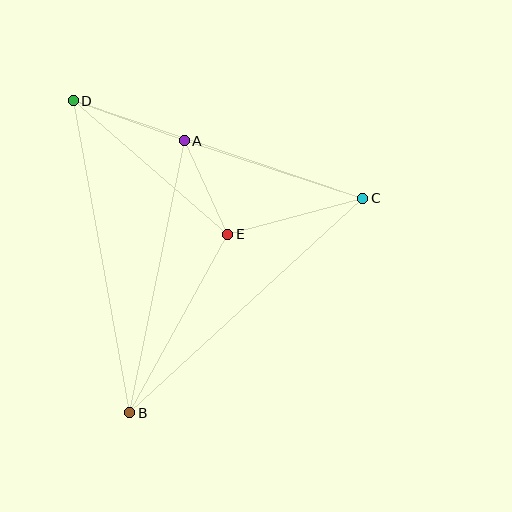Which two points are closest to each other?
Points A and E are closest to each other.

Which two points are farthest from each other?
Points B and D are farthest from each other.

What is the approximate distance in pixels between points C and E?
The distance between C and E is approximately 140 pixels.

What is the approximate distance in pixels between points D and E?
The distance between D and E is approximately 204 pixels.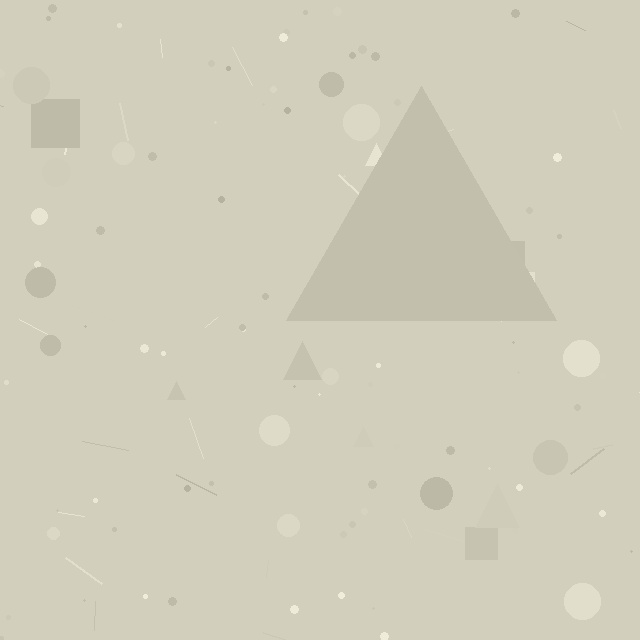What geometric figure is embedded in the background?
A triangle is embedded in the background.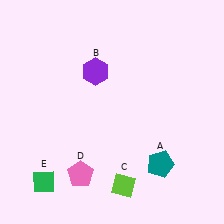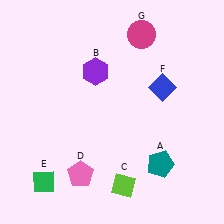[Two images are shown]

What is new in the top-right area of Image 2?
A blue diamond (F) was added in the top-right area of Image 2.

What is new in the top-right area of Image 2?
A magenta circle (G) was added in the top-right area of Image 2.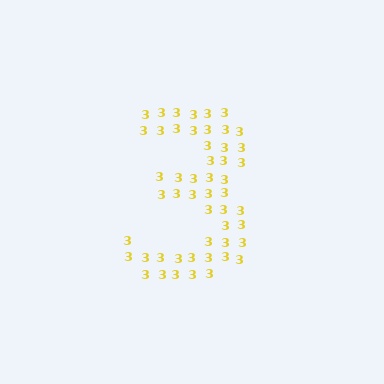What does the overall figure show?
The overall figure shows the digit 3.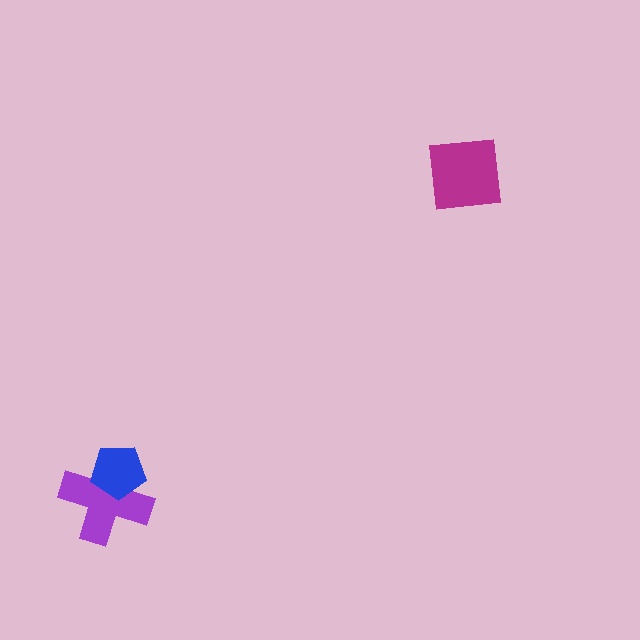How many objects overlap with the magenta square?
0 objects overlap with the magenta square.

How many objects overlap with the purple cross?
1 object overlaps with the purple cross.